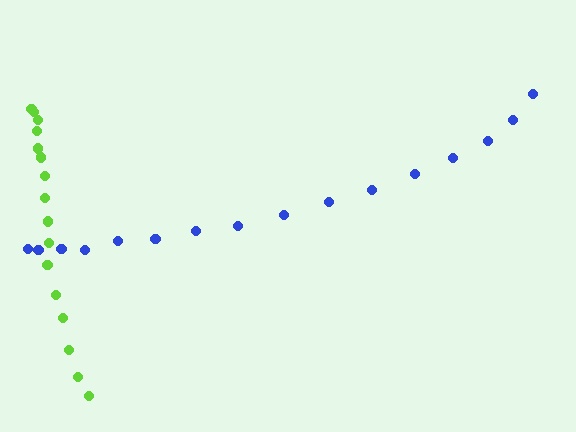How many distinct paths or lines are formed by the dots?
There are 2 distinct paths.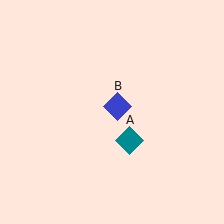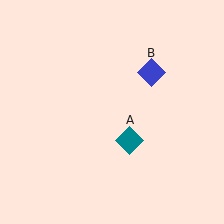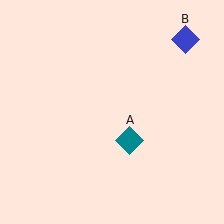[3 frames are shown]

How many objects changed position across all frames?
1 object changed position: blue diamond (object B).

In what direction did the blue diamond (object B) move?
The blue diamond (object B) moved up and to the right.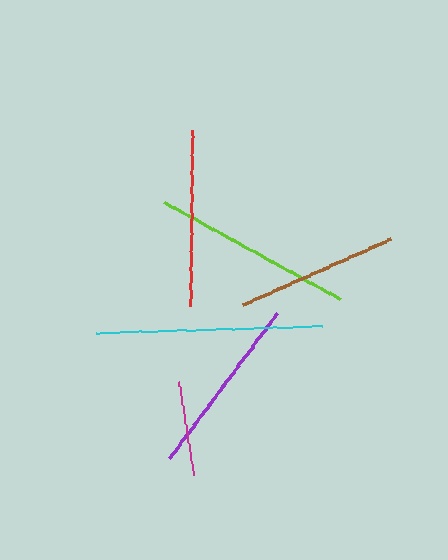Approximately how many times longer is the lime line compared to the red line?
The lime line is approximately 1.1 times the length of the red line.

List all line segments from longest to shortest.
From longest to shortest: cyan, lime, purple, red, brown, magenta.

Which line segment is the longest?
The cyan line is the longest at approximately 226 pixels.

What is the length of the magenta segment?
The magenta segment is approximately 95 pixels long.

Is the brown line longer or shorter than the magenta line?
The brown line is longer than the magenta line.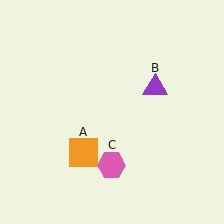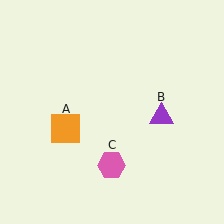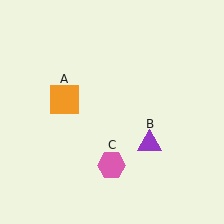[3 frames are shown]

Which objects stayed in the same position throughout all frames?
Pink hexagon (object C) remained stationary.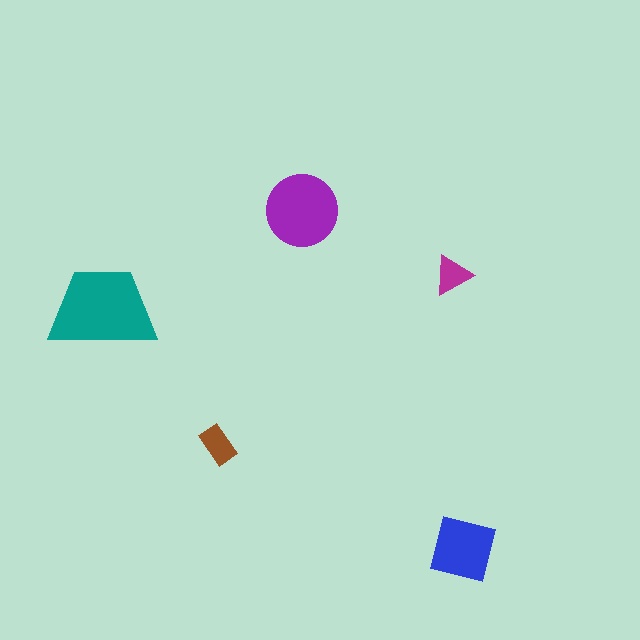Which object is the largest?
The teal trapezoid.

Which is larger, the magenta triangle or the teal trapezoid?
The teal trapezoid.